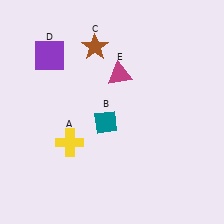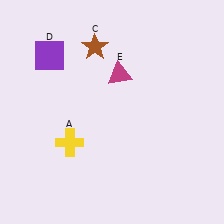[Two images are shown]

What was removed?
The teal diamond (B) was removed in Image 2.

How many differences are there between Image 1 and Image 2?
There is 1 difference between the two images.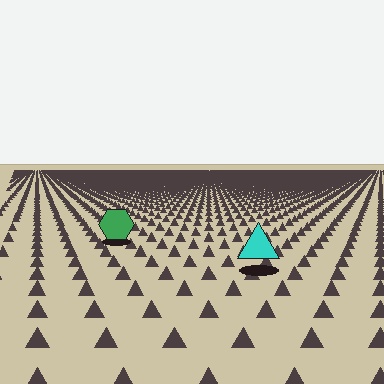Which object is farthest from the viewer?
The green hexagon is farthest from the viewer. It appears smaller and the ground texture around it is denser.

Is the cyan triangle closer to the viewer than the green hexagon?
Yes. The cyan triangle is closer — you can tell from the texture gradient: the ground texture is coarser near it.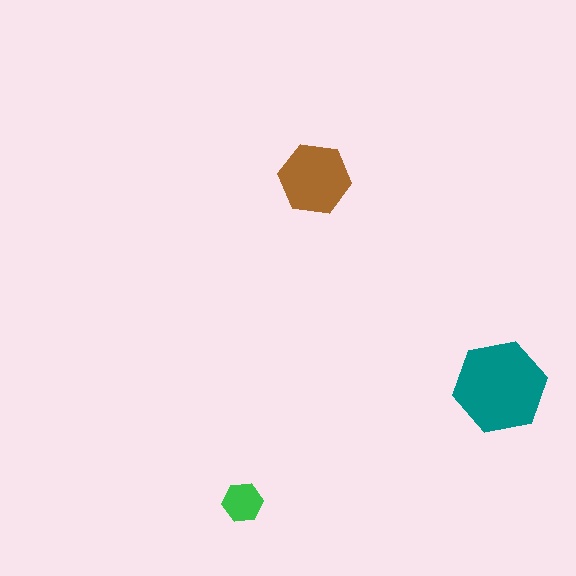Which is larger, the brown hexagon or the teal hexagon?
The teal one.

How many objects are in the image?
There are 3 objects in the image.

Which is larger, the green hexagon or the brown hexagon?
The brown one.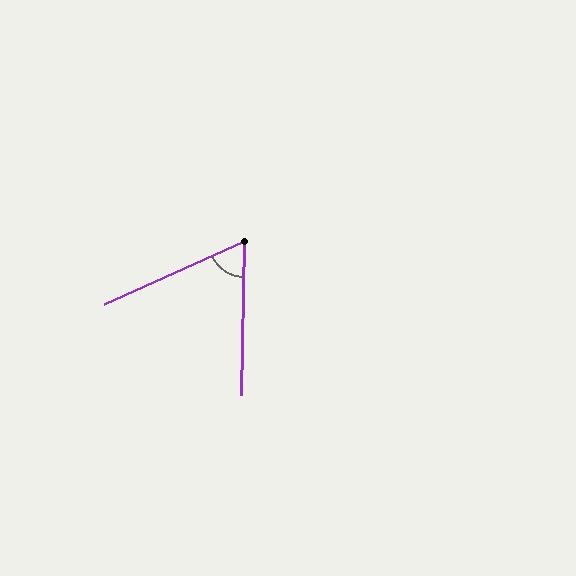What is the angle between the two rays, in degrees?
Approximately 65 degrees.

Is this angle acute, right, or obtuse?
It is acute.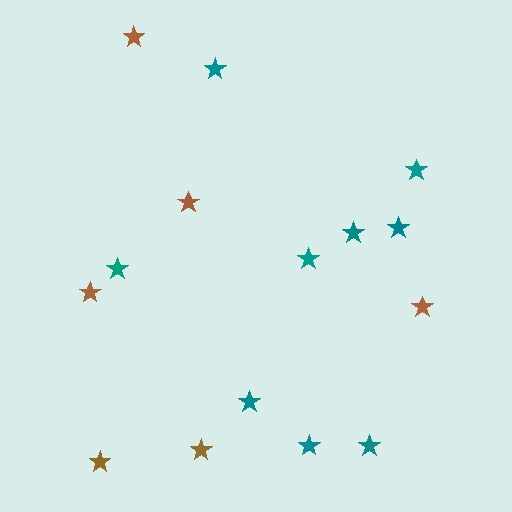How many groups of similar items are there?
There are 2 groups: one group of brown stars (6) and one group of teal stars (9).